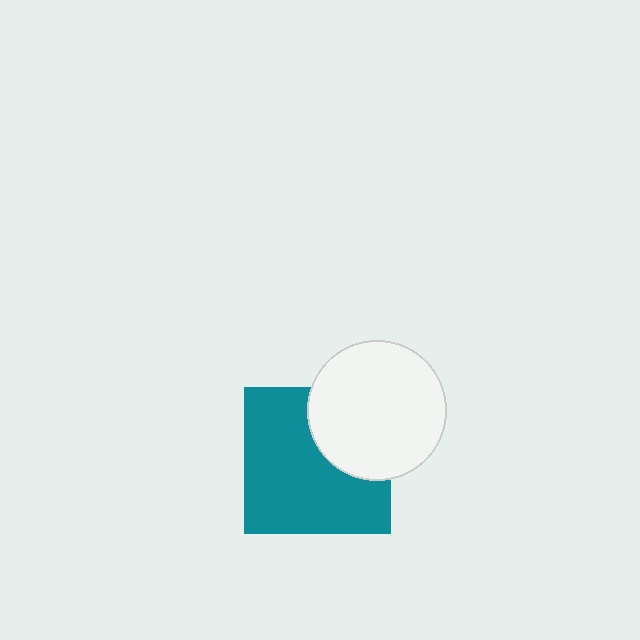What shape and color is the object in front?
The object in front is a white circle.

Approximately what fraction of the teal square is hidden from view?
Roughly 31% of the teal square is hidden behind the white circle.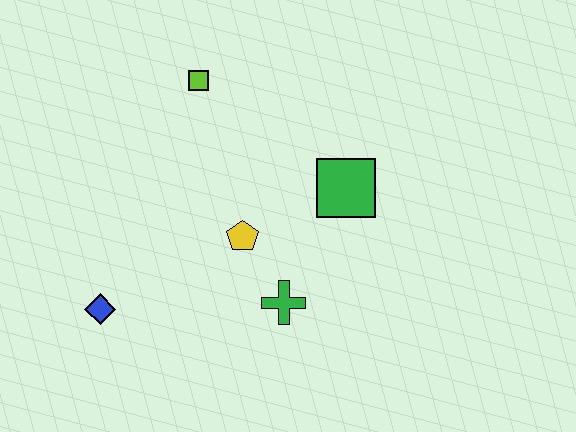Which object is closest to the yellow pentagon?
The green cross is closest to the yellow pentagon.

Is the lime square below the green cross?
No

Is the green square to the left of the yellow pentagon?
No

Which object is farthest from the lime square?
The blue diamond is farthest from the lime square.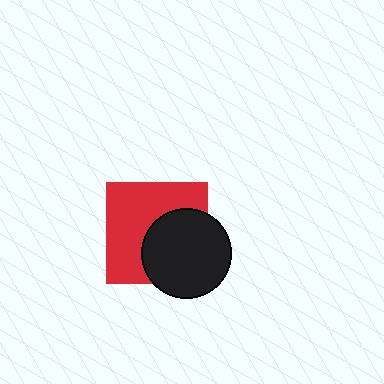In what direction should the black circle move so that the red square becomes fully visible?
The black circle should move toward the lower-right. That is the shortest direction to clear the overlap and leave the red square fully visible.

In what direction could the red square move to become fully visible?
The red square could move toward the upper-left. That would shift it out from behind the black circle entirely.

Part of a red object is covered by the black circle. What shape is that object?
It is a square.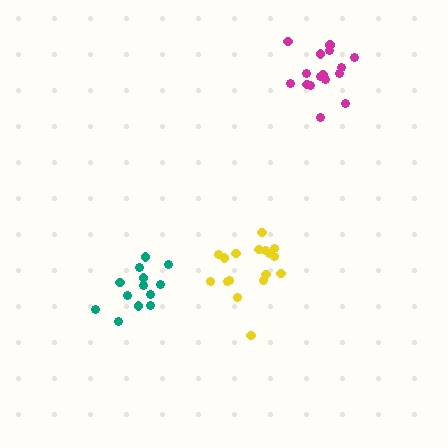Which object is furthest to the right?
The magenta cluster is rightmost.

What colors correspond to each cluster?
The clusters are colored: magenta, yellow, teal.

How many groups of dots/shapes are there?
There are 3 groups.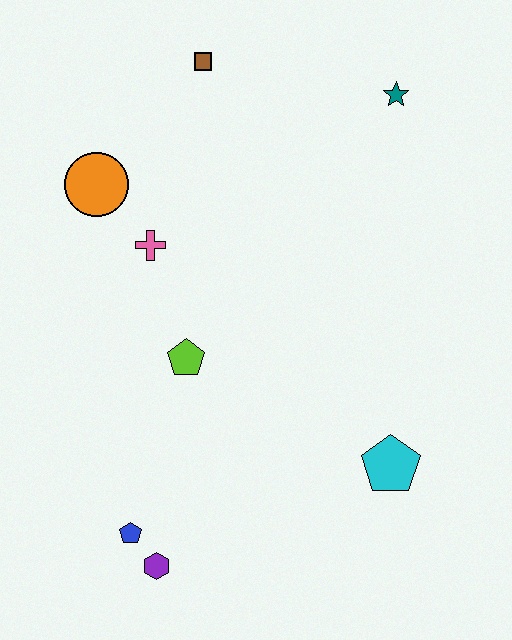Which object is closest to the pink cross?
The orange circle is closest to the pink cross.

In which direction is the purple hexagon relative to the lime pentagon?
The purple hexagon is below the lime pentagon.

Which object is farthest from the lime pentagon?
The teal star is farthest from the lime pentagon.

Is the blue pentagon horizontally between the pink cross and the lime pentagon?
No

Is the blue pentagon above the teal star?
No